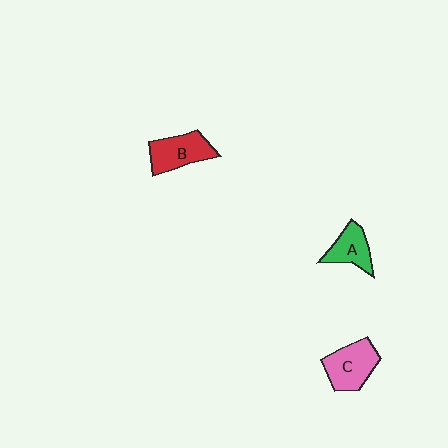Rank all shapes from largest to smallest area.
From largest to smallest: C (pink), B (red), A (green).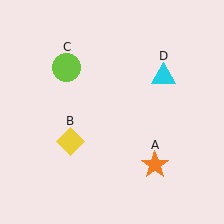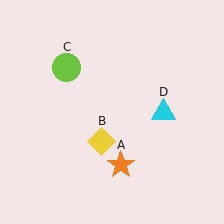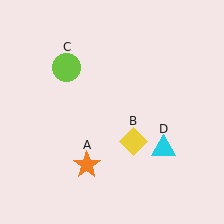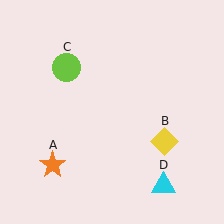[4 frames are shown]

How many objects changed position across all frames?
3 objects changed position: orange star (object A), yellow diamond (object B), cyan triangle (object D).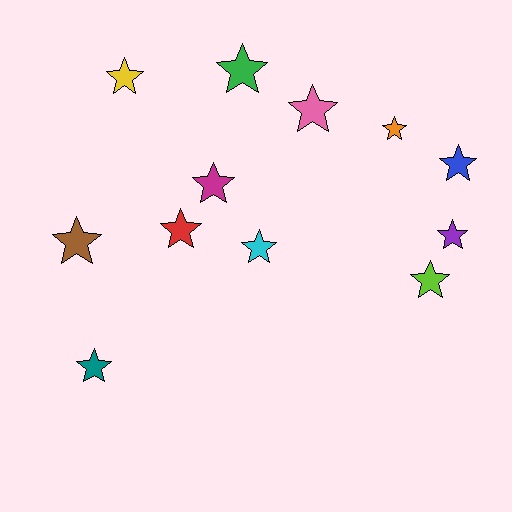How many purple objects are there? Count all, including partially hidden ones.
There is 1 purple object.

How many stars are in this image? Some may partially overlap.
There are 12 stars.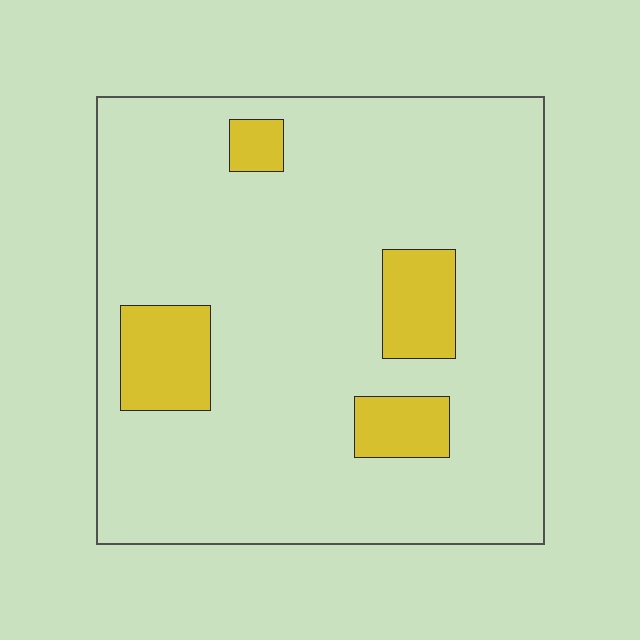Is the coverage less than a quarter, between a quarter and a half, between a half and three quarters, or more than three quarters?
Less than a quarter.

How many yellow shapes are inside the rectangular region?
4.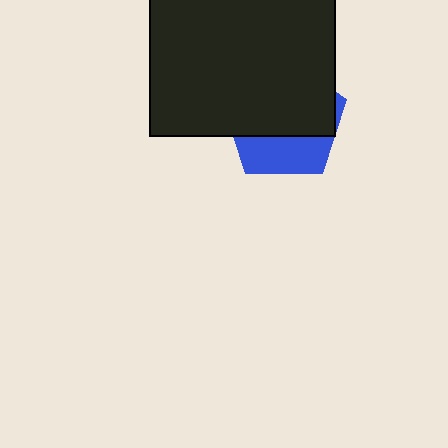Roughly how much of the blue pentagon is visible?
A small part of it is visible (roughly 33%).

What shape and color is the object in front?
The object in front is a black rectangle.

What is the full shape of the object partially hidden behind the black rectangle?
The partially hidden object is a blue pentagon.